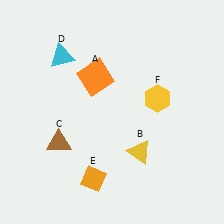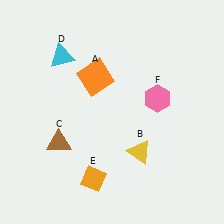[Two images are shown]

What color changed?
The hexagon (F) changed from yellow in Image 1 to pink in Image 2.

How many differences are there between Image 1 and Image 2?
There is 1 difference between the two images.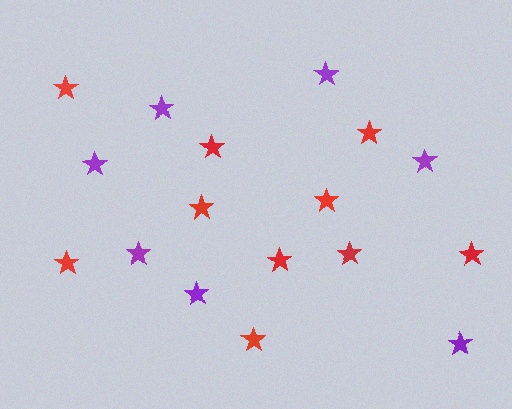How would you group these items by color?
There are 2 groups: one group of red stars (10) and one group of purple stars (7).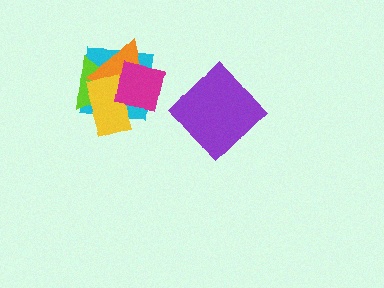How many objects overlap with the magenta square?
4 objects overlap with the magenta square.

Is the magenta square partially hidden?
No, no other shape covers it.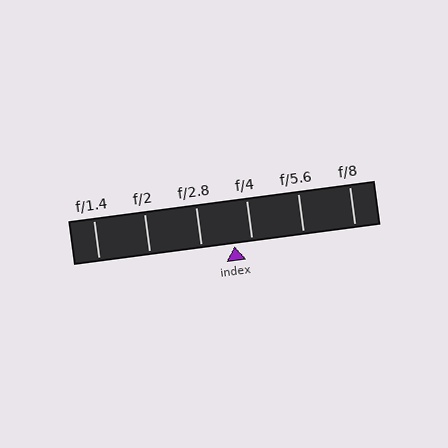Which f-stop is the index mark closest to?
The index mark is closest to f/4.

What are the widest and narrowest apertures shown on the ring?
The widest aperture shown is f/1.4 and the narrowest is f/8.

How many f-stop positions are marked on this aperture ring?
There are 6 f-stop positions marked.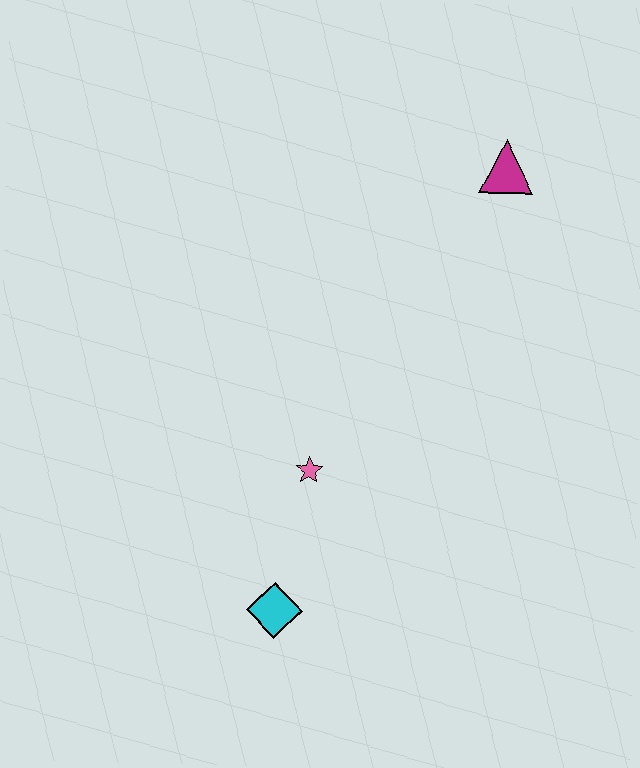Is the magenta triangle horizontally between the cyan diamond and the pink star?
No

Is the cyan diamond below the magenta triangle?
Yes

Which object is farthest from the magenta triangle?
The cyan diamond is farthest from the magenta triangle.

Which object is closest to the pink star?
The cyan diamond is closest to the pink star.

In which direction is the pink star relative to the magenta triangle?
The pink star is below the magenta triangle.